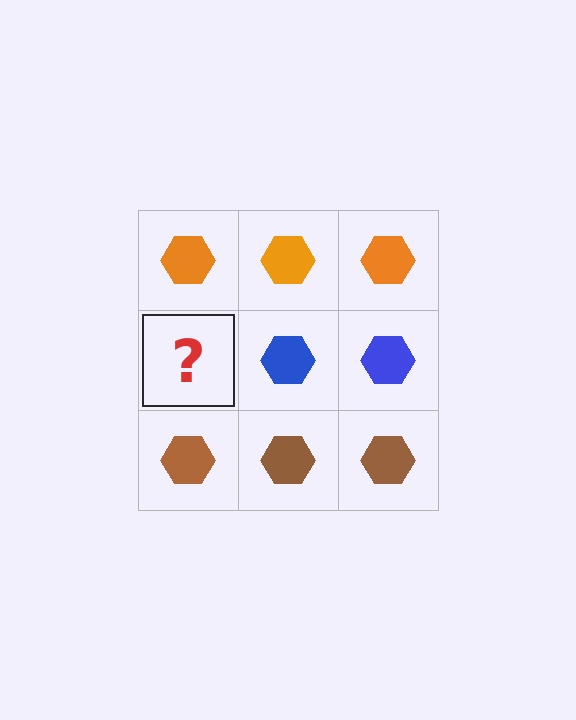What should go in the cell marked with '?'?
The missing cell should contain a blue hexagon.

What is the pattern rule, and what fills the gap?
The rule is that each row has a consistent color. The gap should be filled with a blue hexagon.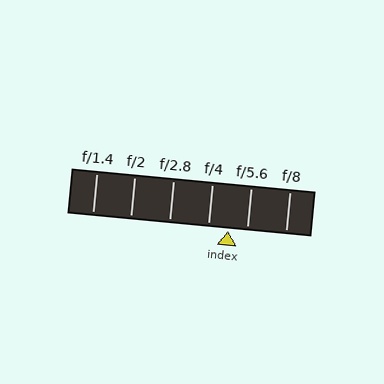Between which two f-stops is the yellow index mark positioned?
The index mark is between f/4 and f/5.6.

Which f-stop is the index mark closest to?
The index mark is closest to f/5.6.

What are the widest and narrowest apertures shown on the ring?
The widest aperture shown is f/1.4 and the narrowest is f/8.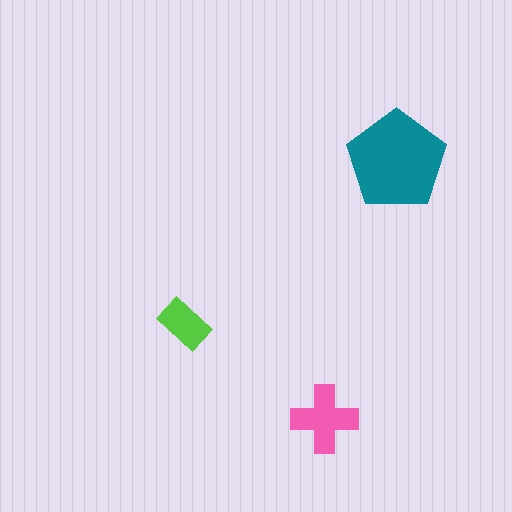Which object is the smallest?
The lime rectangle.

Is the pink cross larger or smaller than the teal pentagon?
Smaller.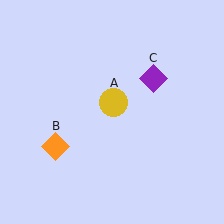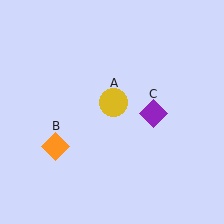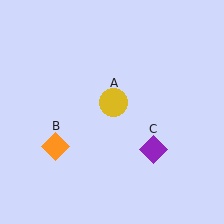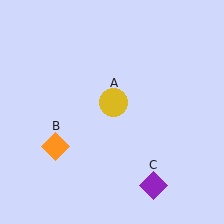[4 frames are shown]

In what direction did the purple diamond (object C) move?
The purple diamond (object C) moved down.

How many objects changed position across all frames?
1 object changed position: purple diamond (object C).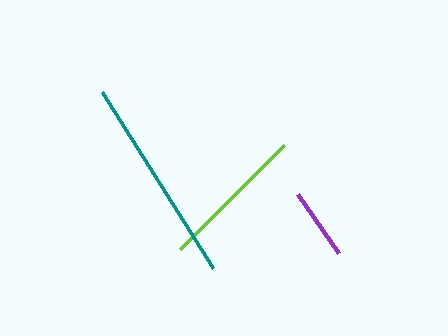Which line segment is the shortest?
The purple line is the shortest at approximately 71 pixels.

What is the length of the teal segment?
The teal segment is approximately 208 pixels long.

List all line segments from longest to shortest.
From longest to shortest: teal, lime, purple.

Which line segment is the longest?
The teal line is the longest at approximately 208 pixels.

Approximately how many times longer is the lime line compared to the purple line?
The lime line is approximately 2.1 times the length of the purple line.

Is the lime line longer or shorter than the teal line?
The teal line is longer than the lime line.